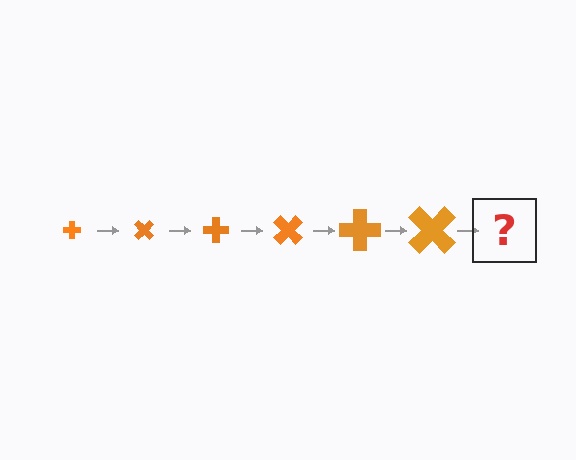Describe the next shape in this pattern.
It should be a cross, larger than the previous one and rotated 270 degrees from the start.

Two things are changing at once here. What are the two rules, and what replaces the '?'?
The two rules are that the cross grows larger each step and it rotates 45 degrees each step. The '?' should be a cross, larger than the previous one and rotated 270 degrees from the start.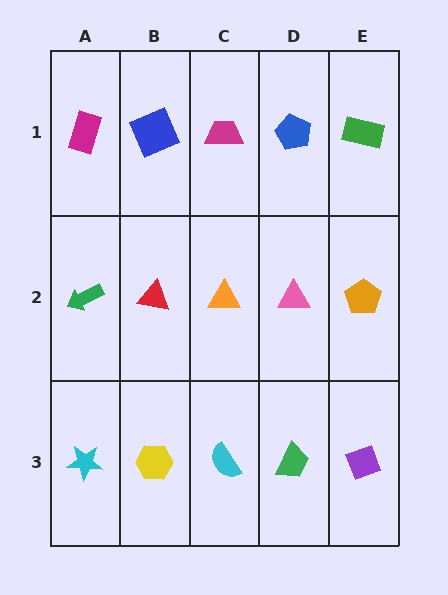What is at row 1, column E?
A green rectangle.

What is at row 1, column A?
A magenta rectangle.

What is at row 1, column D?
A blue pentagon.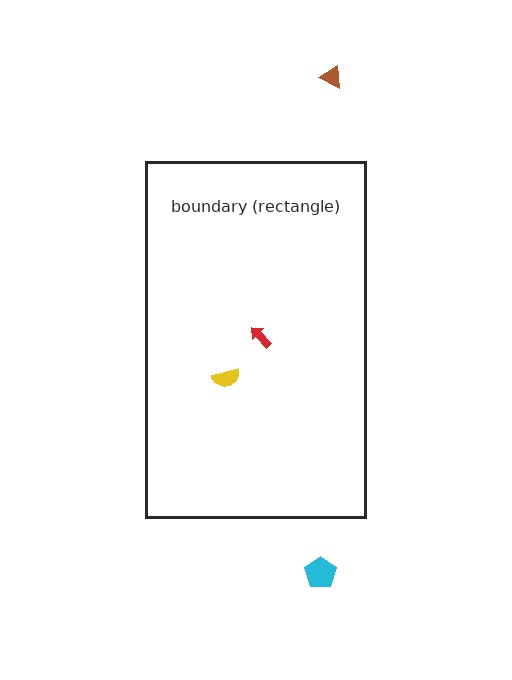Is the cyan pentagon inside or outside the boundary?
Outside.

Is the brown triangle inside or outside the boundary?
Outside.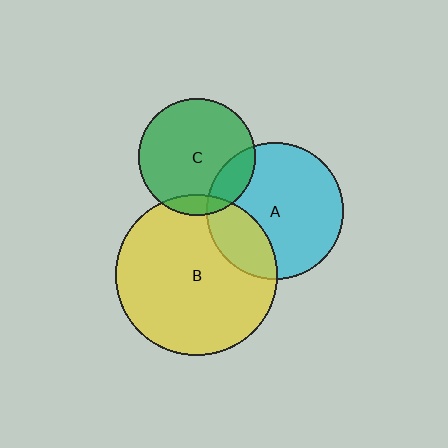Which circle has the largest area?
Circle B (yellow).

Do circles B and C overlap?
Yes.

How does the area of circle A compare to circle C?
Approximately 1.4 times.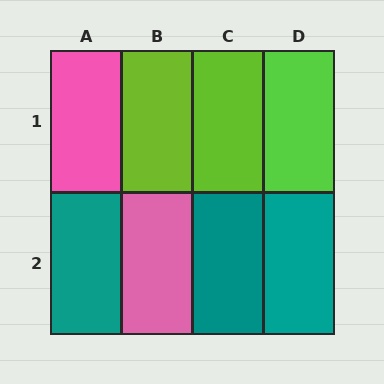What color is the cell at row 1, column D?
Lime.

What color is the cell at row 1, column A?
Pink.